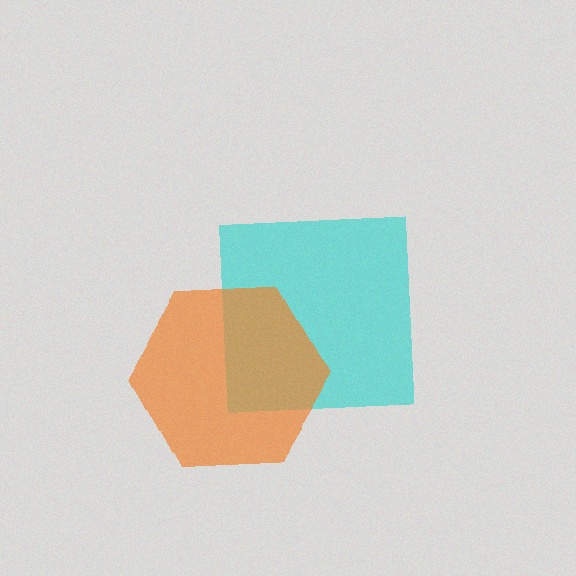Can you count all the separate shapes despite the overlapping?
Yes, there are 2 separate shapes.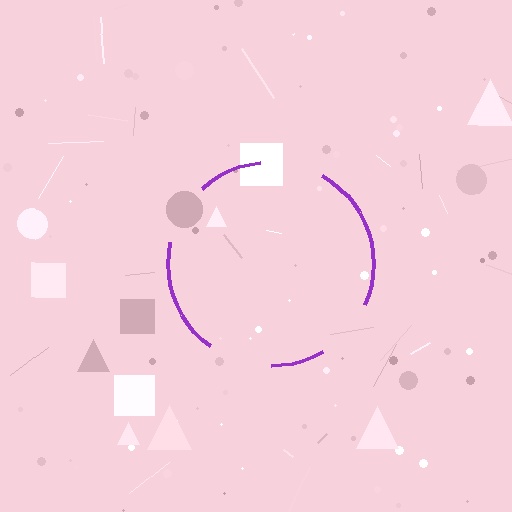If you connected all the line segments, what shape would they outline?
They would outline a circle.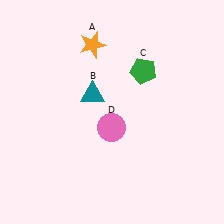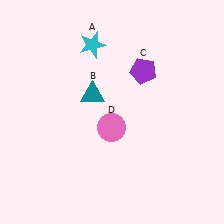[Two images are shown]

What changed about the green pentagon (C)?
In Image 1, C is green. In Image 2, it changed to purple.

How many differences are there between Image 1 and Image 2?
There are 2 differences between the two images.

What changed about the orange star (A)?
In Image 1, A is orange. In Image 2, it changed to cyan.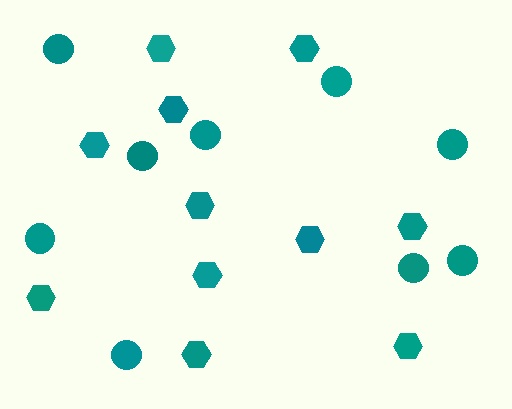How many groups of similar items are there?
There are 2 groups: one group of hexagons (11) and one group of circles (9).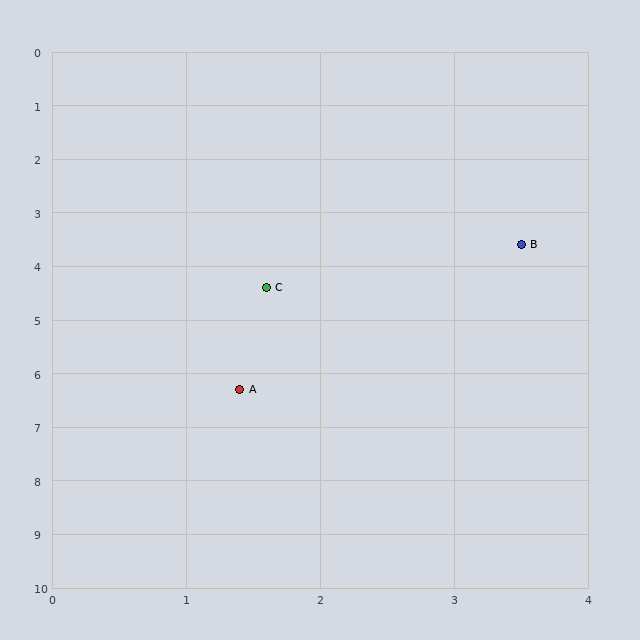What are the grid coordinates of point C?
Point C is at approximately (1.6, 4.4).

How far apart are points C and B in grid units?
Points C and B are about 2.1 grid units apart.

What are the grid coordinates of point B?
Point B is at approximately (3.5, 3.6).